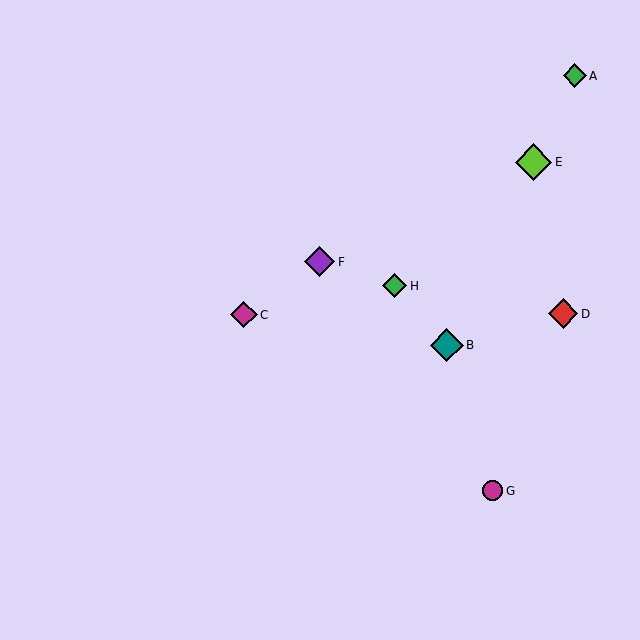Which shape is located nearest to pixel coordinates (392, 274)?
The green diamond (labeled H) at (395, 286) is nearest to that location.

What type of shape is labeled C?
Shape C is a magenta diamond.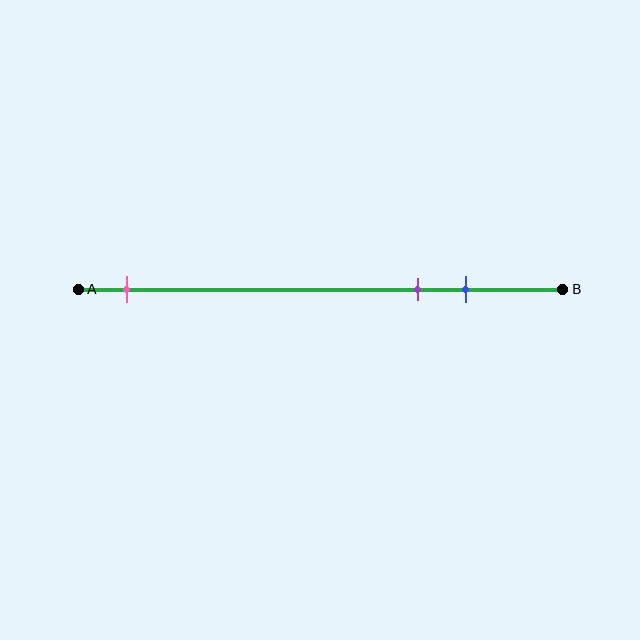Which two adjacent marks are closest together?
The purple and blue marks are the closest adjacent pair.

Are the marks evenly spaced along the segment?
No, the marks are not evenly spaced.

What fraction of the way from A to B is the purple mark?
The purple mark is approximately 70% (0.7) of the way from A to B.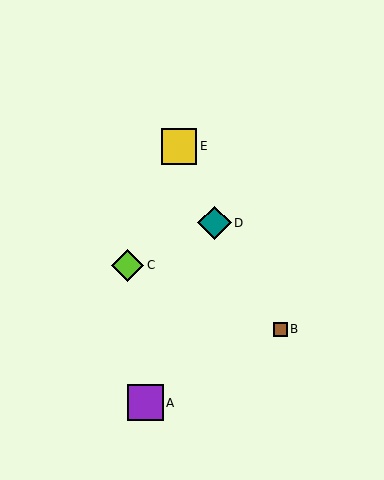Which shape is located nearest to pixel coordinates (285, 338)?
The brown square (labeled B) at (280, 329) is nearest to that location.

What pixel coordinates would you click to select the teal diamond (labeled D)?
Click at (214, 223) to select the teal diamond D.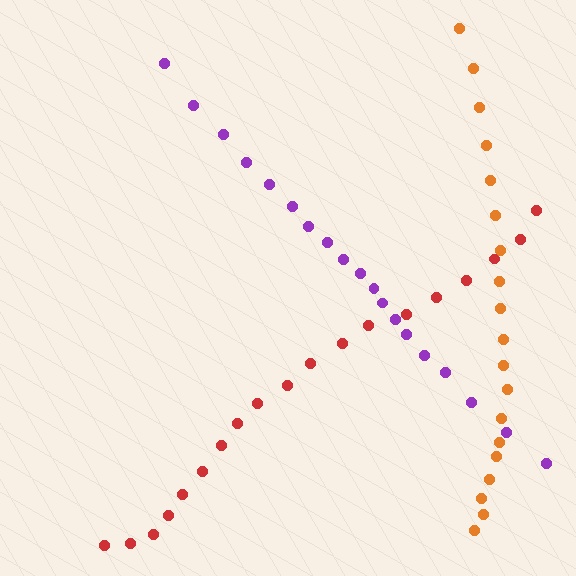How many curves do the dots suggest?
There are 3 distinct paths.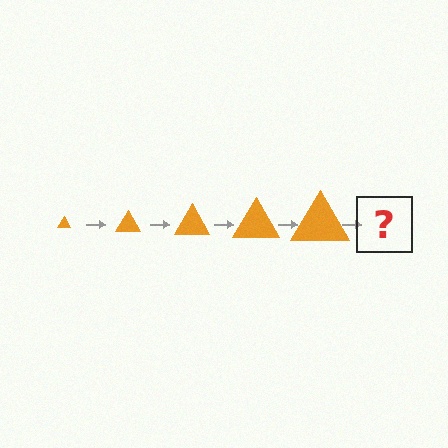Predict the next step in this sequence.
The next step is an orange triangle, larger than the previous one.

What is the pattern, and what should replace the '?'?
The pattern is that the triangle gets progressively larger each step. The '?' should be an orange triangle, larger than the previous one.